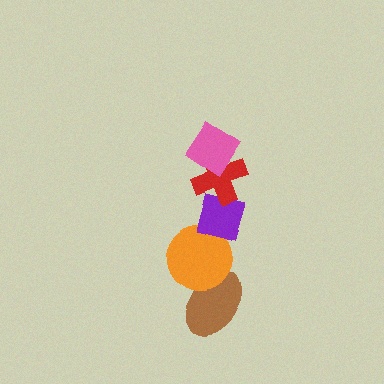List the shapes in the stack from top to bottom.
From top to bottom: the pink diamond, the red cross, the purple square, the orange circle, the brown ellipse.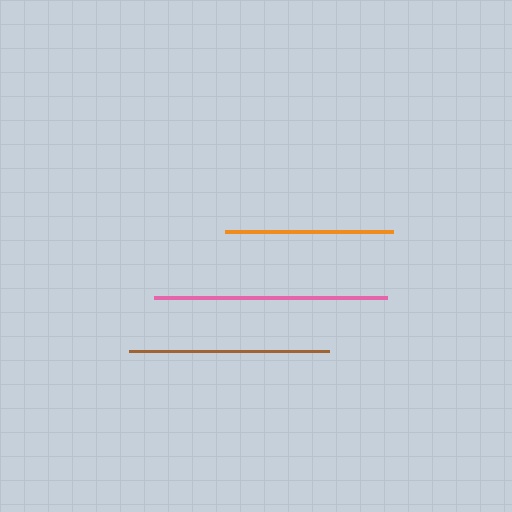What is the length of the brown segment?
The brown segment is approximately 199 pixels long.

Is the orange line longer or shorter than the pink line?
The pink line is longer than the orange line.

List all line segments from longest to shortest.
From longest to shortest: pink, brown, orange.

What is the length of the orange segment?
The orange segment is approximately 168 pixels long.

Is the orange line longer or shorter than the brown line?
The brown line is longer than the orange line.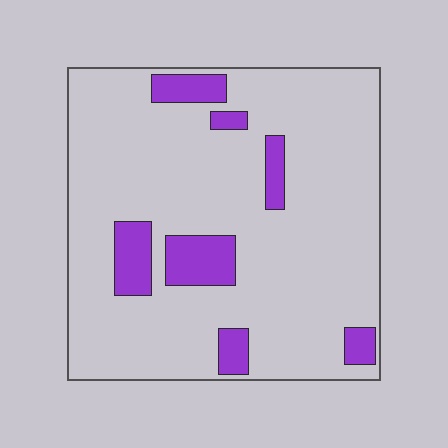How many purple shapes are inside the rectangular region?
7.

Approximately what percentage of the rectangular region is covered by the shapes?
Approximately 15%.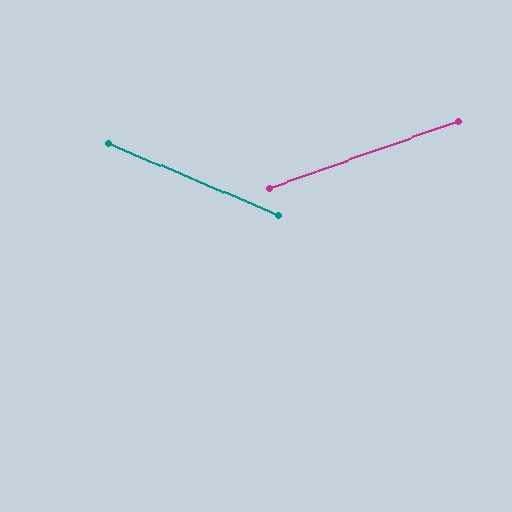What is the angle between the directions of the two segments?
Approximately 42 degrees.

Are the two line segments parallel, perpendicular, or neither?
Neither parallel nor perpendicular — they differ by about 42°.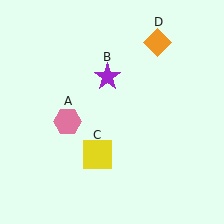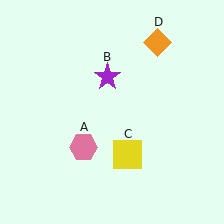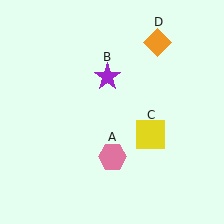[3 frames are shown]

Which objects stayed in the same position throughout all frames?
Purple star (object B) and orange diamond (object D) remained stationary.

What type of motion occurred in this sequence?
The pink hexagon (object A), yellow square (object C) rotated counterclockwise around the center of the scene.